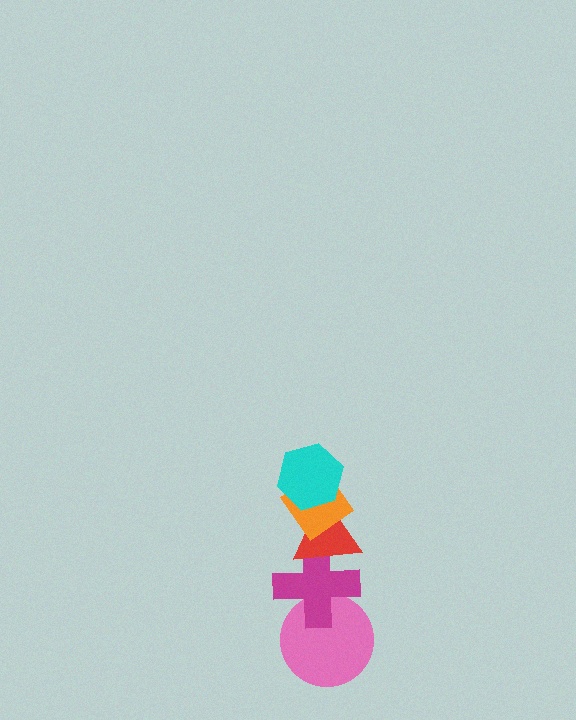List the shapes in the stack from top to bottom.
From top to bottom: the cyan hexagon, the orange diamond, the red triangle, the magenta cross, the pink circle.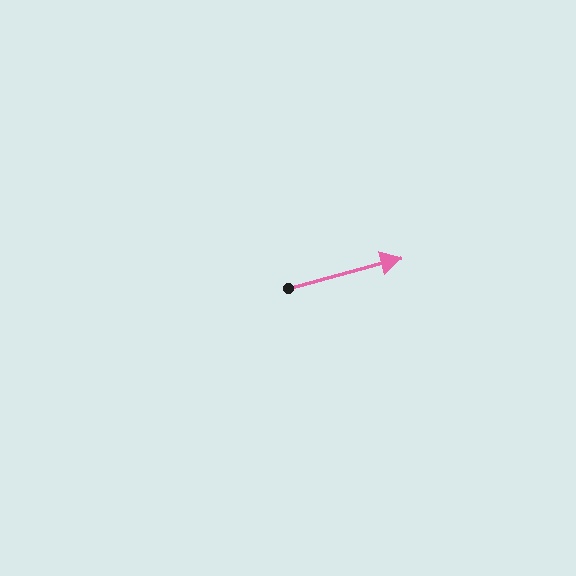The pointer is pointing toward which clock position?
Roughly 2 o'clock.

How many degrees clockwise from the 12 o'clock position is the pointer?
Approximately 75 degrees.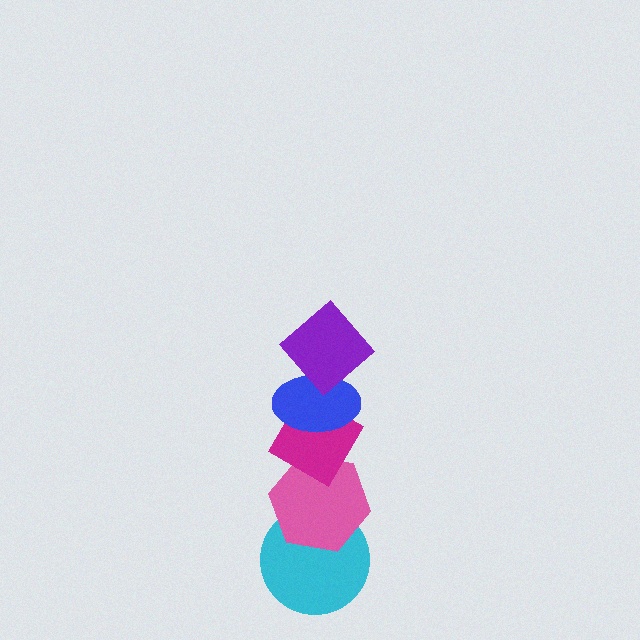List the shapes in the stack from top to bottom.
From top to bottom: the purple diamond, the blue ellipse, the magenta diamond, the pink hexagon, the cyan circle.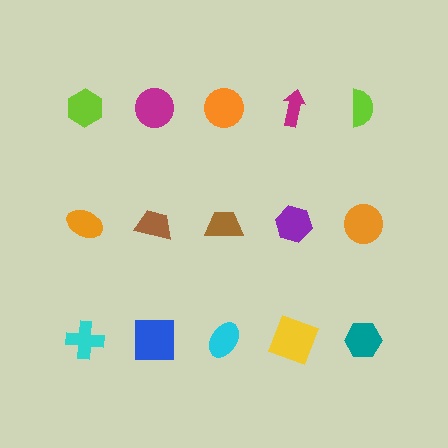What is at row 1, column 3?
An orange circle.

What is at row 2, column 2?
A brown trapezoid.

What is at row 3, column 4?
A yellow square.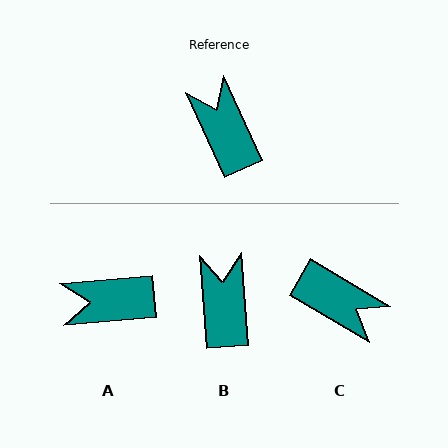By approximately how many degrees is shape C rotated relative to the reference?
Approximately 145 degrees clockwise.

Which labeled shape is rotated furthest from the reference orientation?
C, about 145 degrees away.